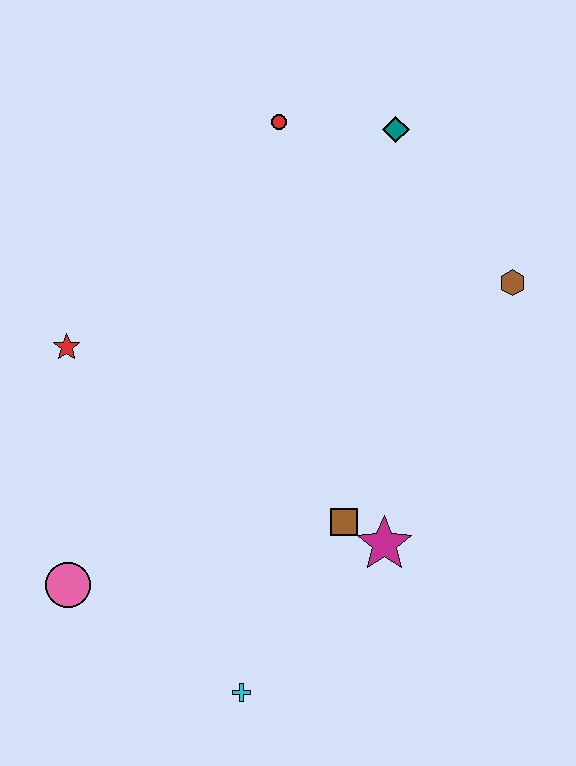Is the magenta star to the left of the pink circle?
No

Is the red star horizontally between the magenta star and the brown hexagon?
No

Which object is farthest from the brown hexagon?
The pink circle is farthest from the brown hexagon.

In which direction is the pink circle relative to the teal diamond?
The pink circle is below the teal diamond.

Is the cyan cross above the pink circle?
No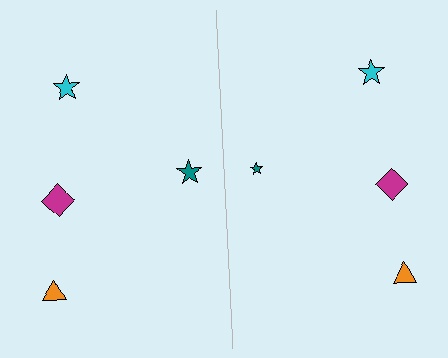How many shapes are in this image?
There are 8 shapes in this image.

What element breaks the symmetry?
The teal star on the right side has a different size than its mirror counterpart.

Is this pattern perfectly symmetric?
No, the pattern is not perfectly symmetric. The teal star on the right side has a different size than its mirror counterpart.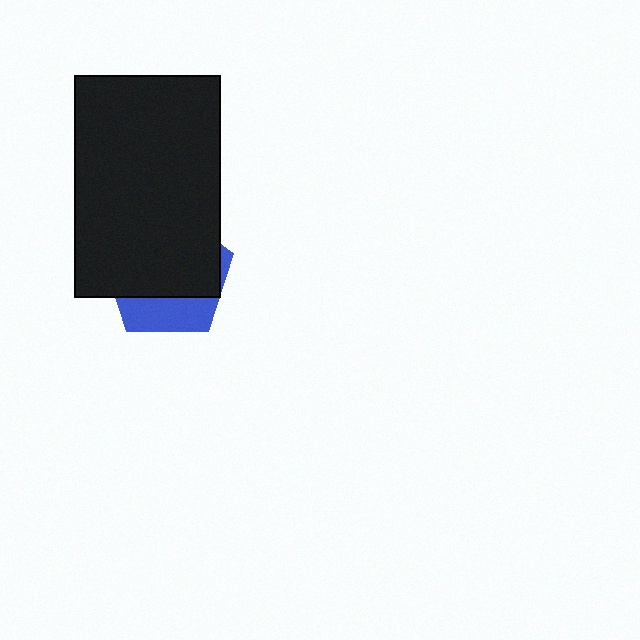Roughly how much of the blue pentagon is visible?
A small part of it is visible (roughly 30%).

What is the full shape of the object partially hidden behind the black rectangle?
The partially hidden object is a blue pentagon.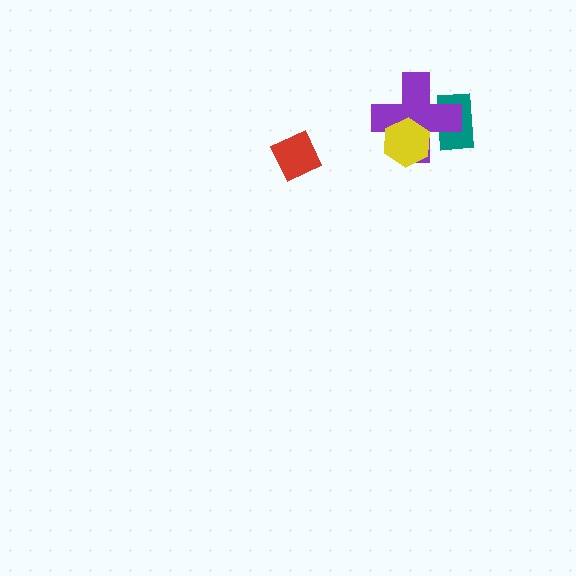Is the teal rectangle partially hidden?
Yes, it is partially covered by another shape.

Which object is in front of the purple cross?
The yellow hexagon is in front of the purple cross.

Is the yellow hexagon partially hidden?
No, no other shape covers it.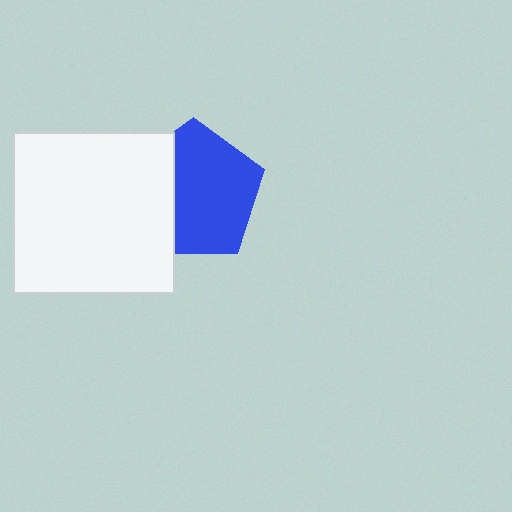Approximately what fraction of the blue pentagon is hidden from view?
Roughly 33% of the blue pentagon is hidden behind the white square.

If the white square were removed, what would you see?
You would see the complete blue pentagon.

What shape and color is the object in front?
The object in front is a white square.